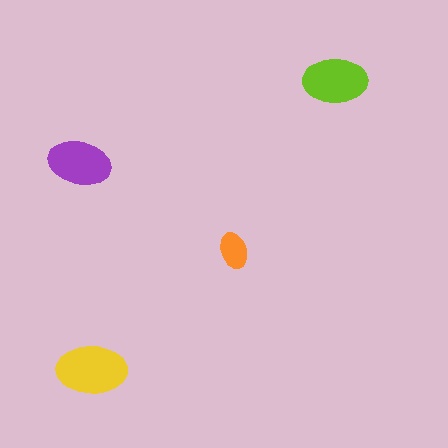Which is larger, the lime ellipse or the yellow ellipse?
The yellow one.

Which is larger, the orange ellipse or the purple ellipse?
The purple one.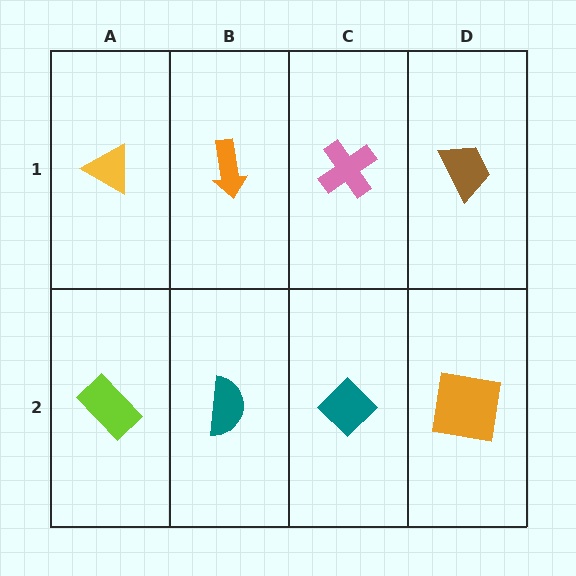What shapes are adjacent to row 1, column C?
A teal diamond (row 2, column C), an orange arrow (row 1, column B), a brown trapezoid (row 1, column D).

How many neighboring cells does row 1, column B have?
3.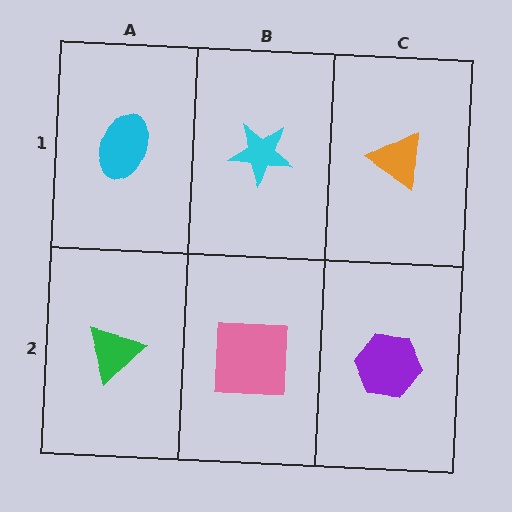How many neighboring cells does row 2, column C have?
2.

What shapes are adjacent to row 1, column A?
A green triangle (row 2, column A), a cyan star (row 1, column B).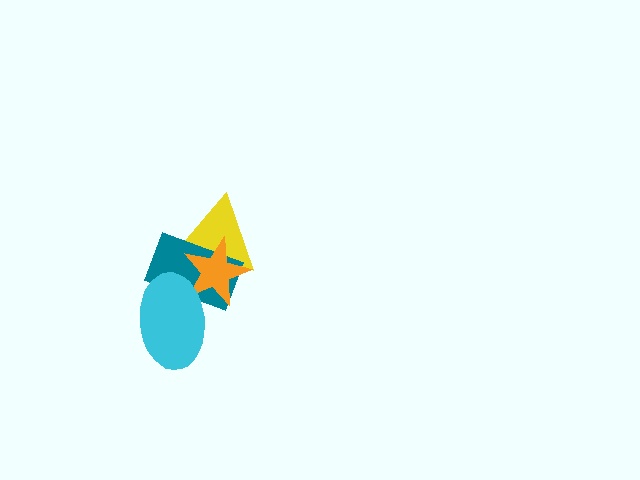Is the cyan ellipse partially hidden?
No, no other shape covers it.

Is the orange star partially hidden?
Yes, it is partially covered by another shape.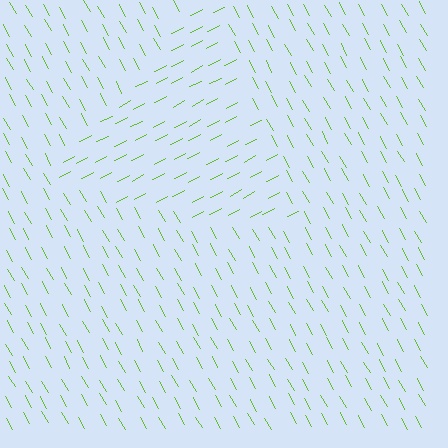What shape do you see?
I see a triangle.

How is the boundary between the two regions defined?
The boundary is defined purely by a change in line orientation (approximately 89 degrees difference). All lines are the same color and thickness.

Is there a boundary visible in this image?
Yes, there is a texture boundary formed by a change in line orientation.